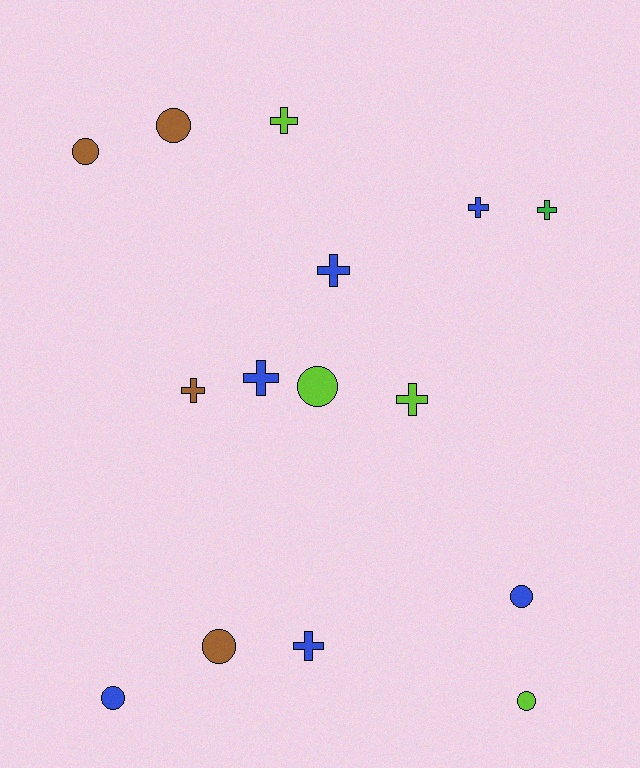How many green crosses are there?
There is 1 green cross.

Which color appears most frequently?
Blue, with 6 objects.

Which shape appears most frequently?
Cross, with 8 objects.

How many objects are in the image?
There are 15 objects.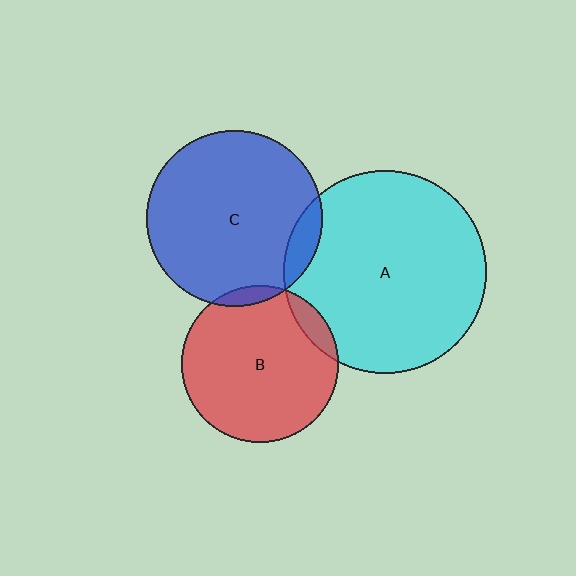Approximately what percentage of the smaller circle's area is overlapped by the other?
Approximately 10%.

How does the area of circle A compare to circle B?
Approximately 1.7 times.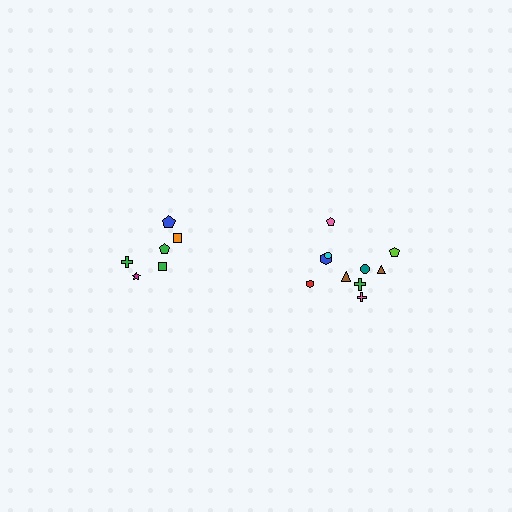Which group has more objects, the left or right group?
The right group.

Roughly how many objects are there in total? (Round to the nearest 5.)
Roughly 15 objects in total.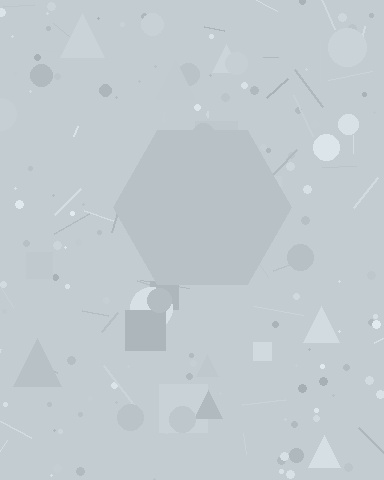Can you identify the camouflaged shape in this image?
The camouflaged shape is a hexagon.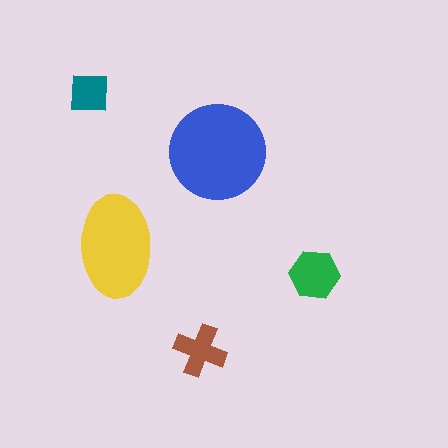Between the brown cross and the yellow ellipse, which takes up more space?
The yellow ellipse.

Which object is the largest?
The blue circle.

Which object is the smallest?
The teal square.